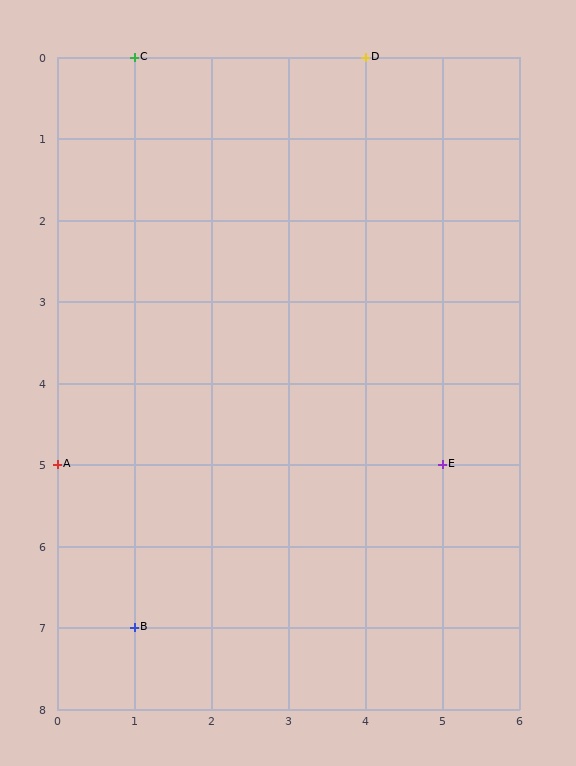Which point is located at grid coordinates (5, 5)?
Point E is at (5, 5).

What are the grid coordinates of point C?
Point C is at grid coordinates (1, 0).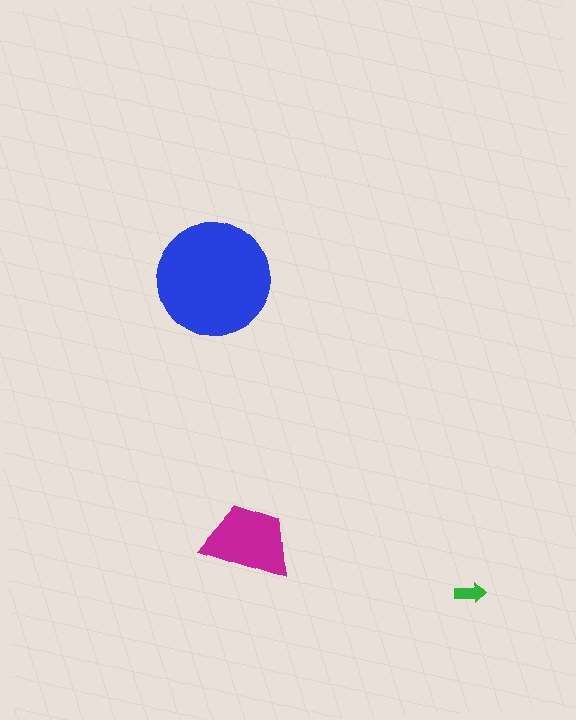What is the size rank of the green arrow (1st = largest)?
3rd.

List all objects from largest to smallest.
The blue circle, the magenta trapezoid, the green arrow.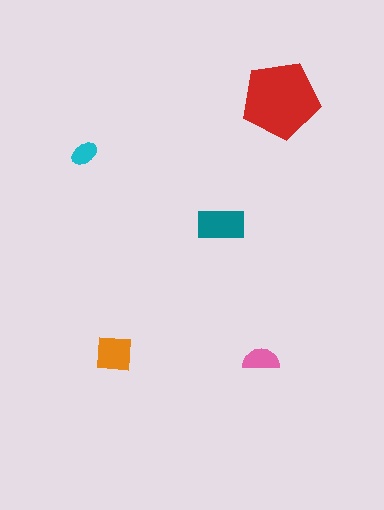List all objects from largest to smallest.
The red pentagon, the teal rectangle, the orange square, the pink semicircle, the cyan ellipse.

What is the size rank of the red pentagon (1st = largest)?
1st.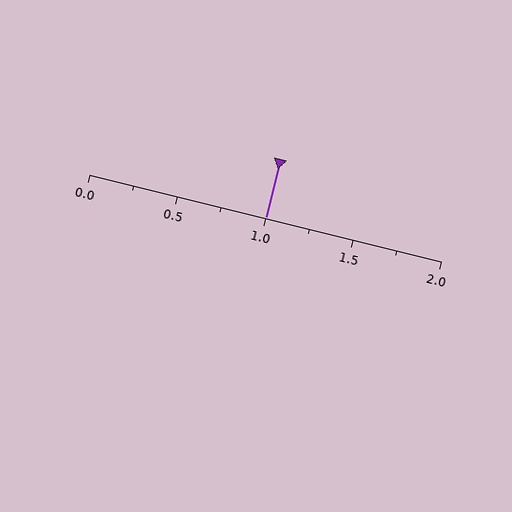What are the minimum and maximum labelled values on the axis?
The axis runs from 0.0 to 2.0.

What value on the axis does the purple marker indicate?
The marker indicates approximately 1.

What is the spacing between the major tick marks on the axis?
The major ticks are spaced 0.5 apart.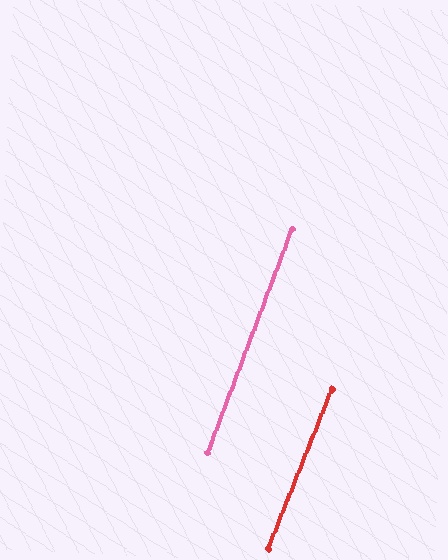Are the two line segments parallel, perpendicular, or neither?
Parallel — their directions differ by only 1.2°.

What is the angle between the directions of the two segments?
Approximately 1 degree.